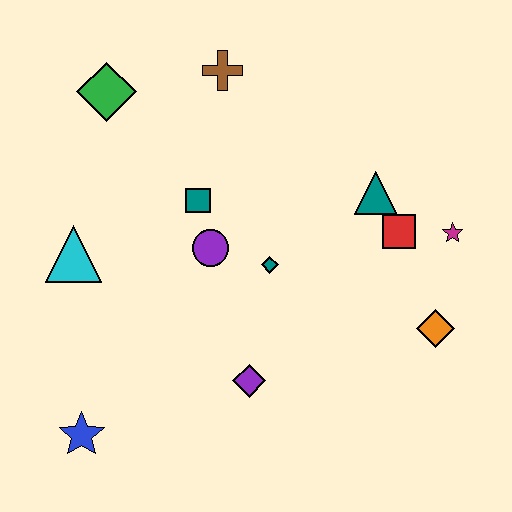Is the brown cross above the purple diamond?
Yes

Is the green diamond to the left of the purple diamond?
Yes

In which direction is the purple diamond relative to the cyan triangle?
The purple diamond is to the right of the cyan triangle.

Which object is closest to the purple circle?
The teal square is closest to the purple circle.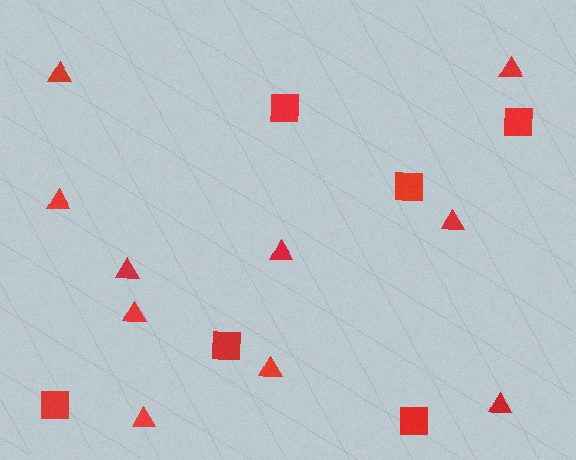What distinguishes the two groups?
There are 2 groups: one group of squares (6) and one group of triangles (10).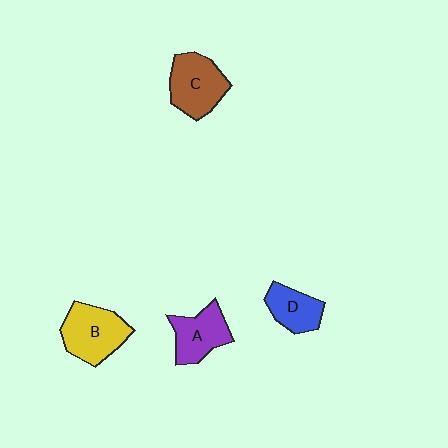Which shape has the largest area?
Shape B (yellow).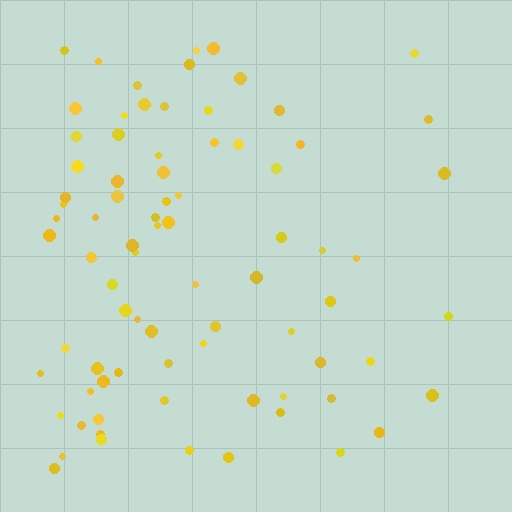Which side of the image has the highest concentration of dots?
The left.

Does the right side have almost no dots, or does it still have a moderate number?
Still a moderate number, just noticeably fewer than the left.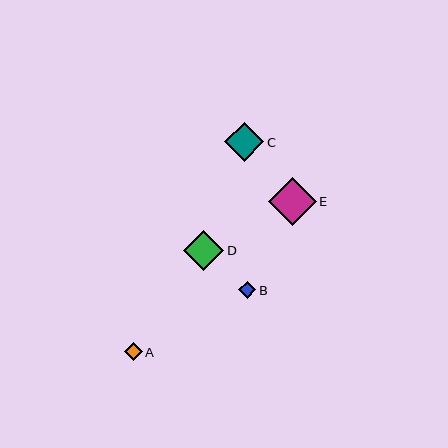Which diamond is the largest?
Diamond E is the largest with a size of approximately 48 pixels.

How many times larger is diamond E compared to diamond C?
Diamond E is approximately 1.2 times the size of diamond C.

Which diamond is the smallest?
Diamond B is the smallest with a size of approximately 17 pixels.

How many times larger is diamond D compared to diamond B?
Diamond D is approximately 2.3 times the size of diamond B.